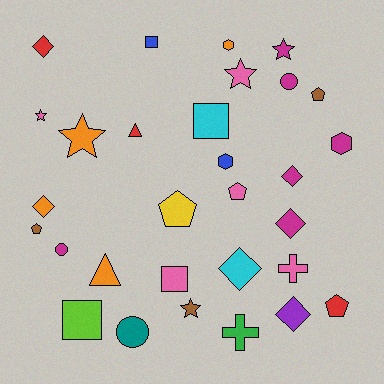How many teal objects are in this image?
There is 1 teal object.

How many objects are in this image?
There are 30 objects.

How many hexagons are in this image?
There are 3 hexagons.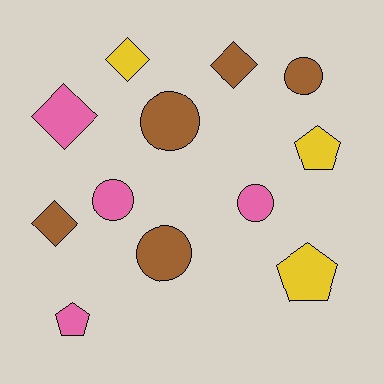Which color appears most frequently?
Brown, with 5 objects.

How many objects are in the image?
There are 12 objects.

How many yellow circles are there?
There are no yellow circles.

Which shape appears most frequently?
Circle, with 5 objects.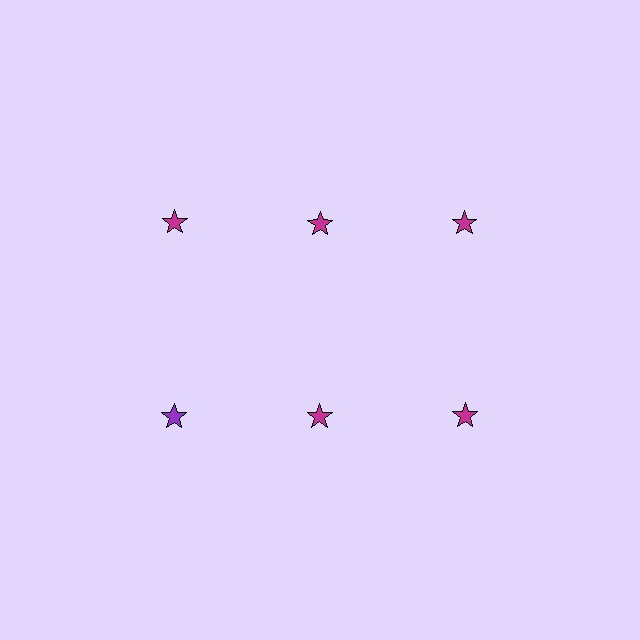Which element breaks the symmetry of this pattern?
The purple star in the second row, leftmost column breaks the symmetry. All other shapes are magenta stars.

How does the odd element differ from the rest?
It has a different color: purple instead of magenta.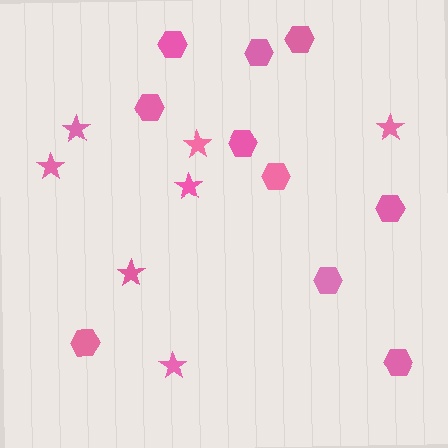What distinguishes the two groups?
There are 2 groups: one group of stars (7) and one group of hexagons (10).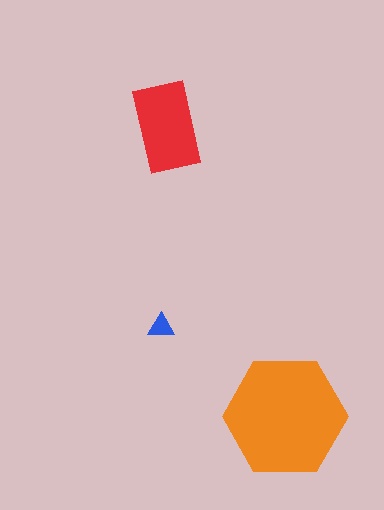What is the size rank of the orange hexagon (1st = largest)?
1st.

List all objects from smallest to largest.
The blue triangle, the red rectangle, the orange hexagon.